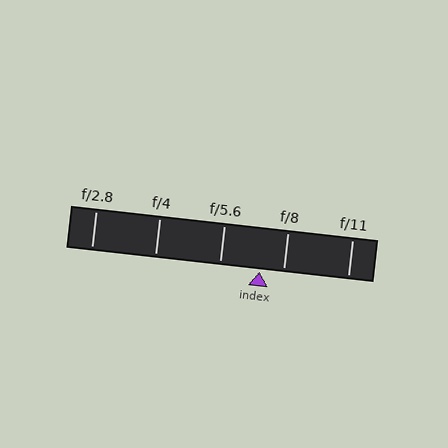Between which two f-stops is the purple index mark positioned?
The index mark is between f/5.6 and f/8.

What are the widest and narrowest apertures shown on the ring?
The widest aperture shown is f/2.8 and the narrowest is f/11.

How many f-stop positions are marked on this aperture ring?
There are 5 f-stop positions marked.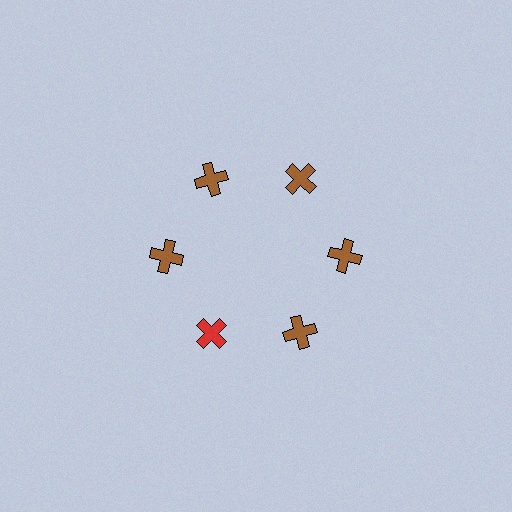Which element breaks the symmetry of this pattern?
The red cross at roughly the 7 o'clock position breaks the symmetry. All other shapes are brown crosses.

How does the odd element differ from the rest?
It has a different color: red instead of brown.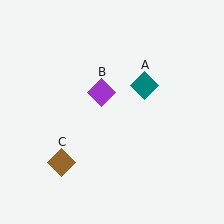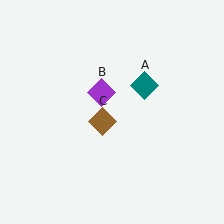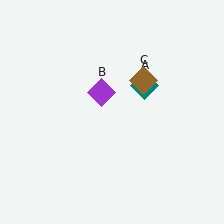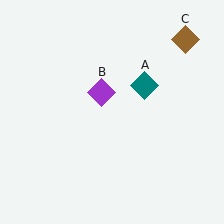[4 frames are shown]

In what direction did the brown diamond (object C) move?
The brown diamond (object C) moved up and to the right.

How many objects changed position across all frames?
1 object changed position: brown diamond (object C).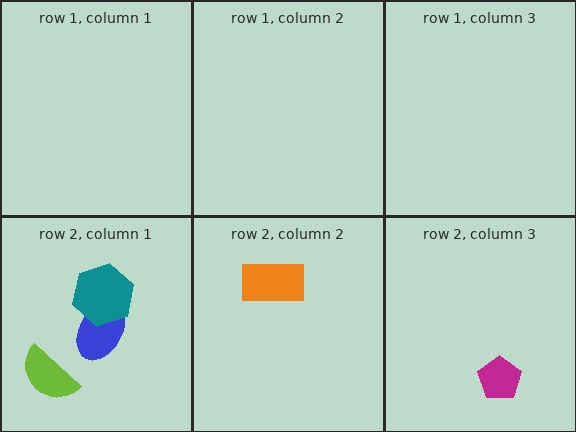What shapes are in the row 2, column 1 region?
The lime semicircle, the blue ellipse, the teal hexagon.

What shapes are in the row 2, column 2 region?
The orange rectangle.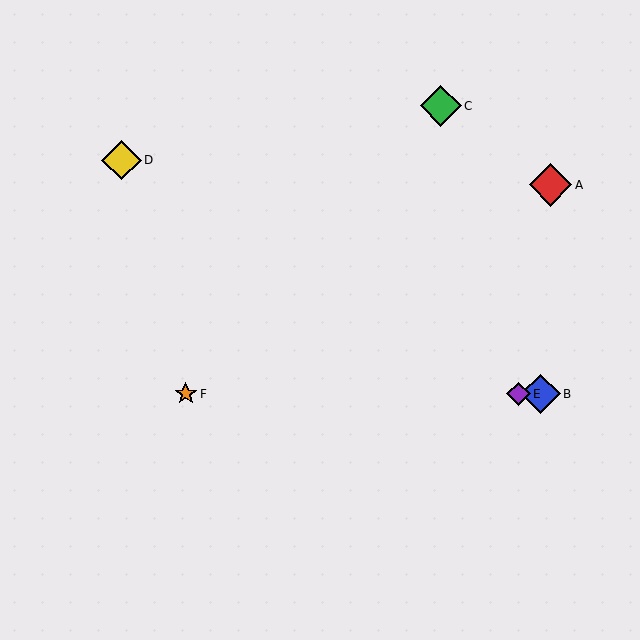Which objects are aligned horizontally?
Objects B, E, F are aligned horizontally.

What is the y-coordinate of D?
Object D is at y≈160.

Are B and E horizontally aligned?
Yes, both are at y≈394.